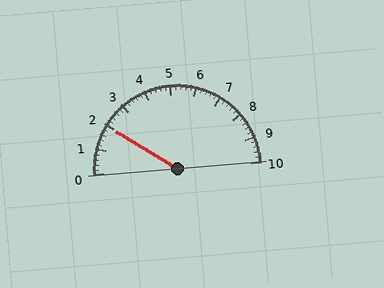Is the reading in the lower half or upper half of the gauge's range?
The reading is in the lower half of the range (0 to 10).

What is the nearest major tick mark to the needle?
The nearest major tick mark is 2.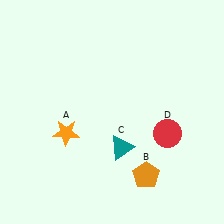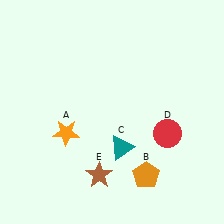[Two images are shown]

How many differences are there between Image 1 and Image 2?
There is 1 difference between the two images.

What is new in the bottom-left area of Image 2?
A brown star (E) was added in the bottom-left area of Image 2.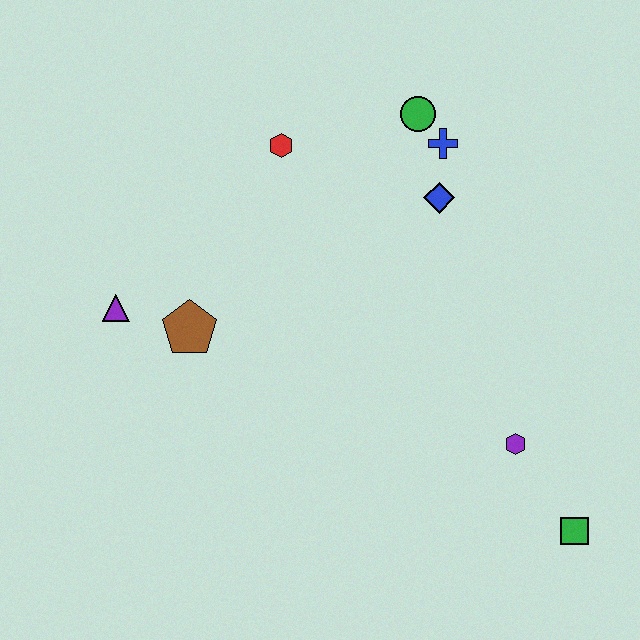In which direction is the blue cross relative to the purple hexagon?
The blue cross is above the purple hexagon.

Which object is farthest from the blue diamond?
The green square is farthest from the blue diamond.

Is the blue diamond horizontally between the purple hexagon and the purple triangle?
Yes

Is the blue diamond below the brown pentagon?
No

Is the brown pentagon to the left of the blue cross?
Yes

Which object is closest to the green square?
The purple hexagon is closest to the green square.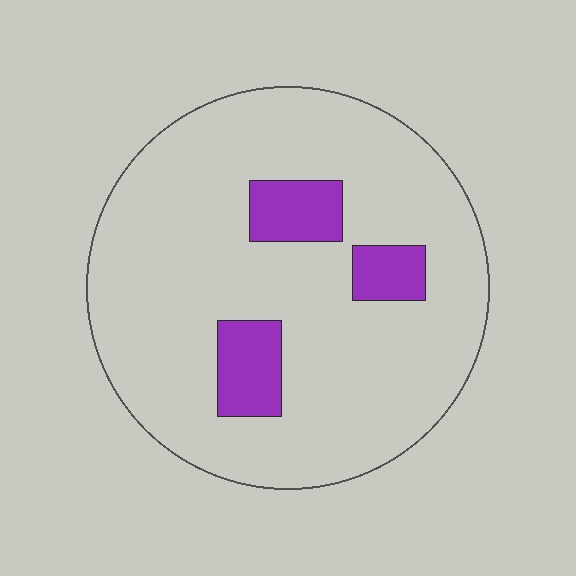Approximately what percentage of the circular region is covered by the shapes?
Approximately 15%.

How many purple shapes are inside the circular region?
3.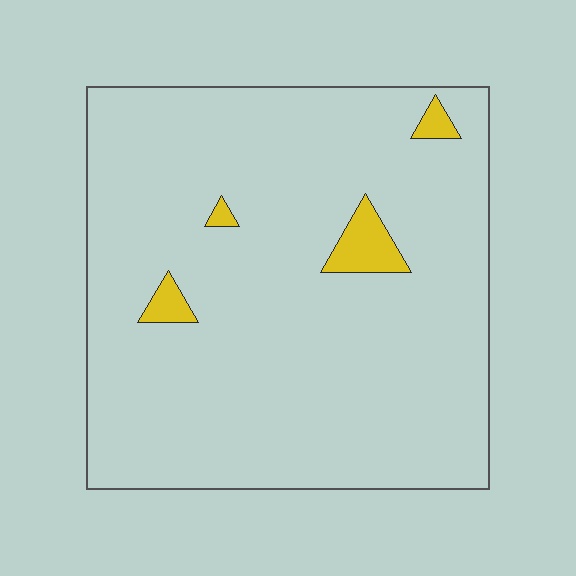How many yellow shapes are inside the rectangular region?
4.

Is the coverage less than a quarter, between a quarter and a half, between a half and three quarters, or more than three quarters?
Less than a quarter.